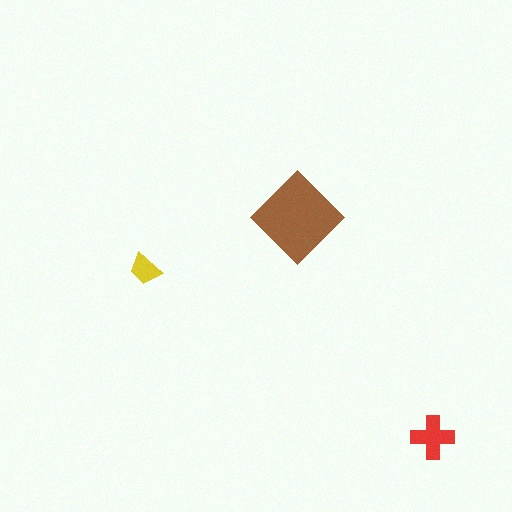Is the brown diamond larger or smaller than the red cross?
Larger.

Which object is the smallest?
The yellow trapezoid.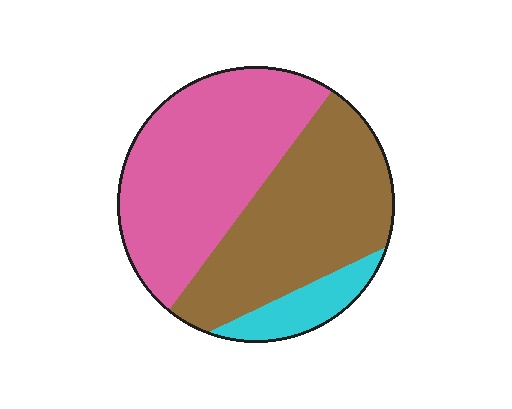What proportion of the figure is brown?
Brown covers 43% of the figure.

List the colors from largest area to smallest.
From largest to smallest: pink, brown, cyan.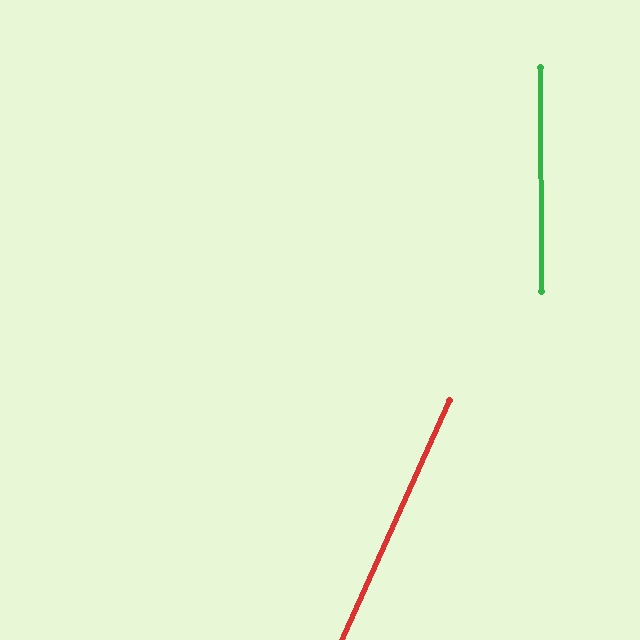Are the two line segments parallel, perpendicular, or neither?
Neither parallel nor perpendicular — they differ by about 24°.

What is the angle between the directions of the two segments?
Approximately 24 degrees.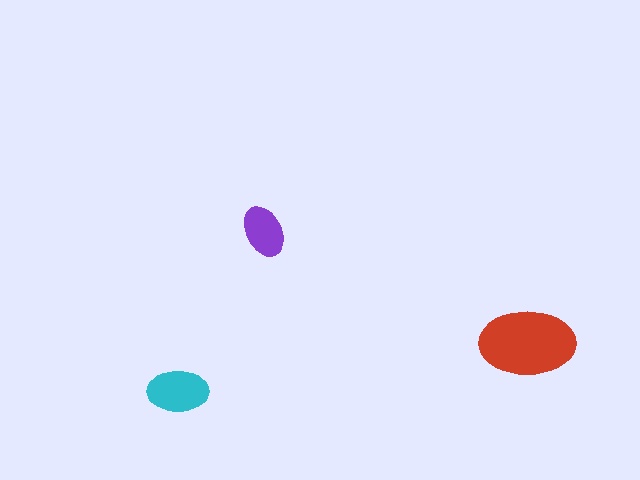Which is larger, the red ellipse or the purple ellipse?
The red one.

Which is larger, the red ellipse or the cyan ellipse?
The red one.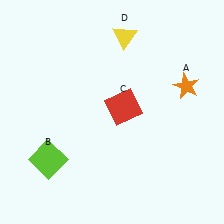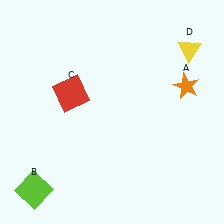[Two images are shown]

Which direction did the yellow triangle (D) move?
The yellow triangle (D) moved right.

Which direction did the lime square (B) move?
The lime square (B) moved down.